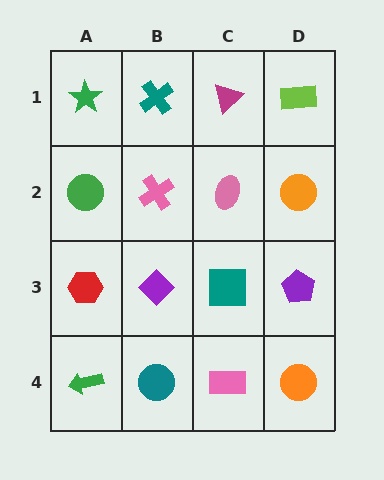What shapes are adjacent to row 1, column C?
A pink ellipse (row 2, column C), a teal cross (row 1, column B), a lime rectangle (row 1, column D).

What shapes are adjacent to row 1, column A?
A green circle (row 2, column A), a teal cross (row 1, column B).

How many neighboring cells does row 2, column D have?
3.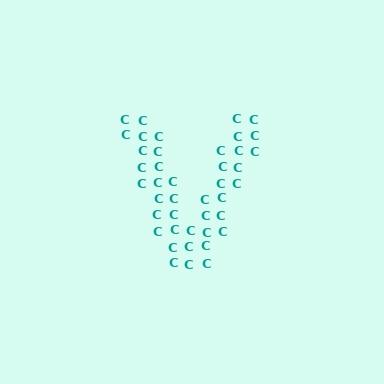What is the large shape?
The large shape is the letter V.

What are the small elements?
The small elements are letter C's.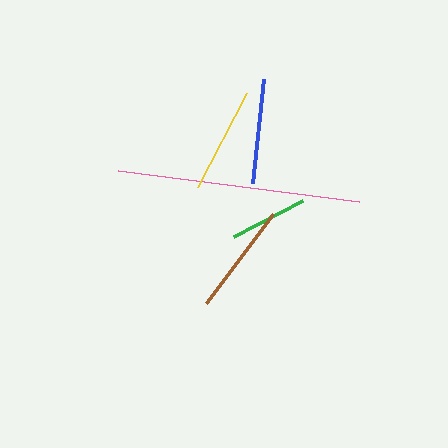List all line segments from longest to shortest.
From longest to shortest: pink, brown, yellow, blue, green.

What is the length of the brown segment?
The brown segment is approximately 111 pixels long.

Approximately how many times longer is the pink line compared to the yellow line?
The pink line is approximately 2.3 times the length of the yellow line.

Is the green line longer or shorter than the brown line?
The brown line is longer than the green line.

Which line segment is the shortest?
The green line is the shortest at approximately 78 pixels.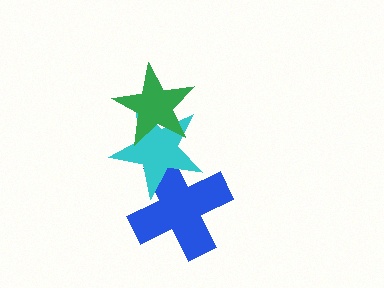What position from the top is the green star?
The green star is 1st from the top.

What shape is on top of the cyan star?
The green star is on top of the cyan star.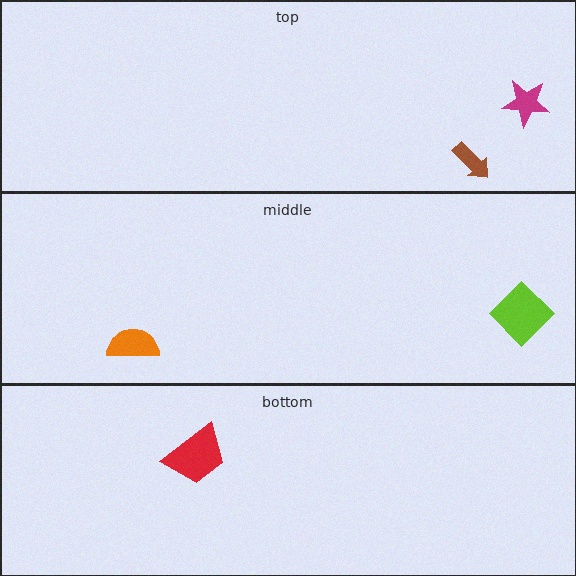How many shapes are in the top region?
2.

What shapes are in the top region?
The magenta star, the brown arrow.